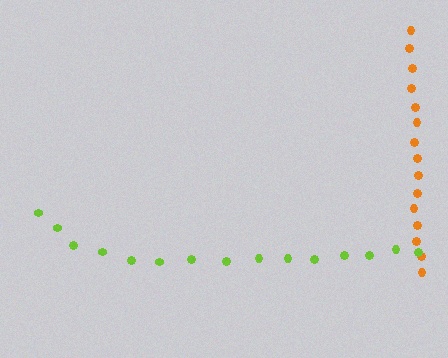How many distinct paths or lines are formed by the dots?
There are 2 distinct paths.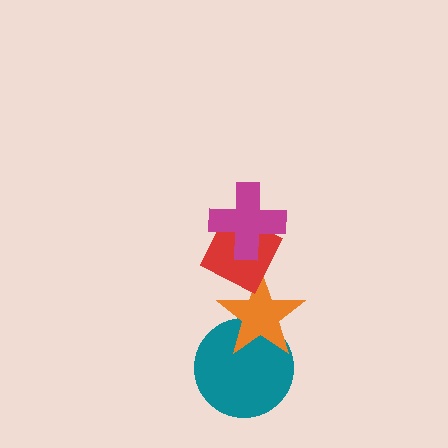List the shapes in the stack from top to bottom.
From top to bottom: the magenta cross, the red diamond, the orange star, the teal circle.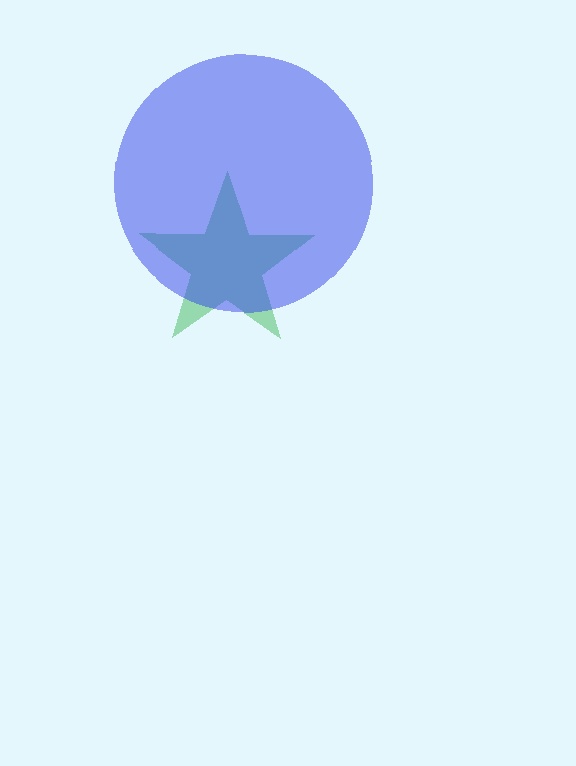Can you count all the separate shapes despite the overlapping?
Yes, there are 2 separate shapes.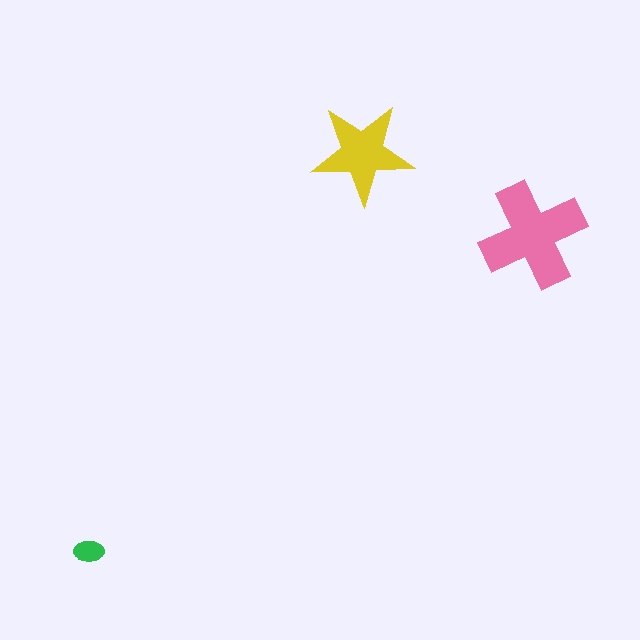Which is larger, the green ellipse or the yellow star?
The yellow star.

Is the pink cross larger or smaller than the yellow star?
Larger.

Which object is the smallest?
The green ellipse.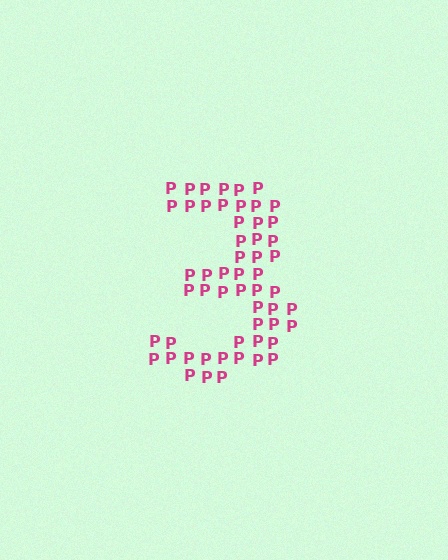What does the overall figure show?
The overall figure shows the digit 3.